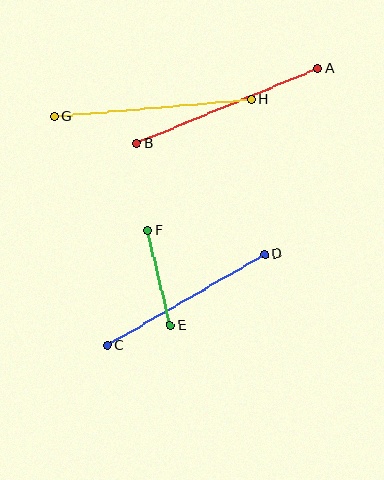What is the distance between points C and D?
The distance is approximately 182 pixels.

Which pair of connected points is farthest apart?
Points G and H are farthest apart.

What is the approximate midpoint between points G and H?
The midpoint is at approximately (153, 108) pixels.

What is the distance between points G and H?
The distance is approximately 197 pixels.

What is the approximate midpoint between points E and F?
The midpoint is at approximately (159, 278) pixels.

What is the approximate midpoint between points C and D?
The midpoint is at approximately (186, 300) pixels.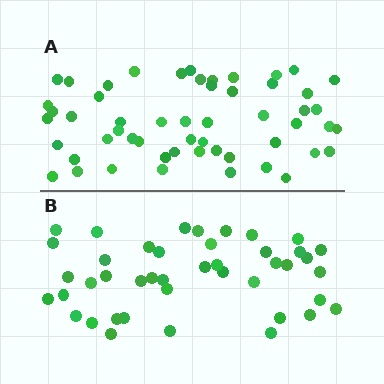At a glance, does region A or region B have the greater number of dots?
Region A (the top region) has more dots.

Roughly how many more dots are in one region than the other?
Region A has roughly 12 or so more dots than region B.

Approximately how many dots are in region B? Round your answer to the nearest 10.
About 40 dots. (The exact count is 43, which rounds to 40.)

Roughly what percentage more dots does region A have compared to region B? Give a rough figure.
About 25% more.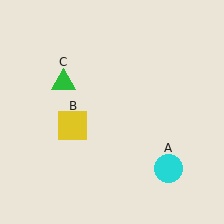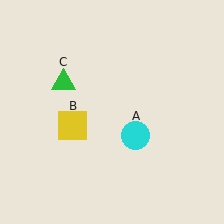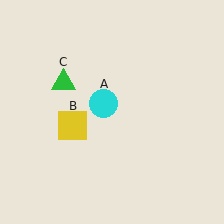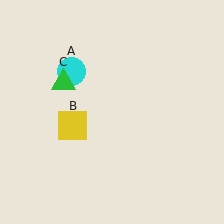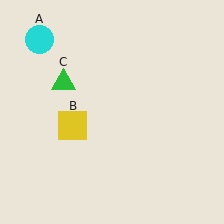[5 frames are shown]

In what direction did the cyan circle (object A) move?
The cyan circle (object A) moved up and to the left.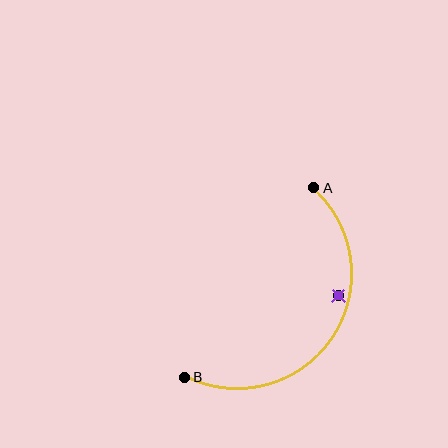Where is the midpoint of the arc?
The arc midpoint is the point on the curve farthest from the straight line joining A and B. It sits below and to the right of that line.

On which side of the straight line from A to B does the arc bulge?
The arc bulges below and to the right of the straight line connecting A and B.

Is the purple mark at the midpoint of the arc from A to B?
No — the purple mark does not lie on the arc at all. It sits slightly inside the curve.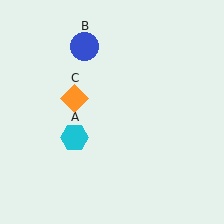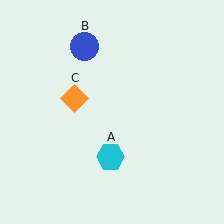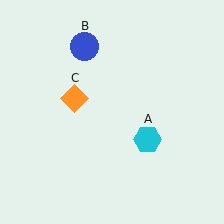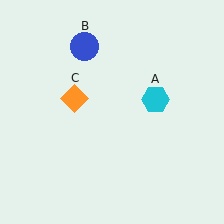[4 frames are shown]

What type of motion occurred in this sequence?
The cyan hexagon (object A) rotated counterclockwise around the center of the scene.